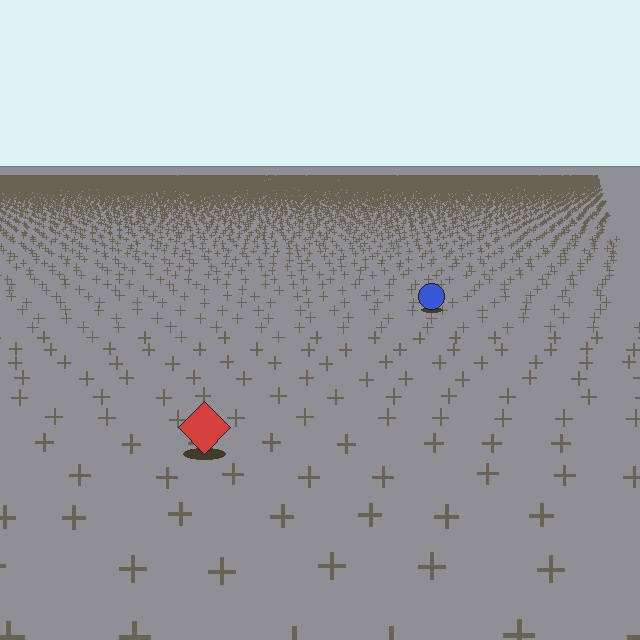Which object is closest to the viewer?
The red diamond is closest. The texture marks near it are larger and more spread out.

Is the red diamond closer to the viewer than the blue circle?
Yes. The red diamond is closer — you can tell from the texture gradient: the ground texture is coarser near it.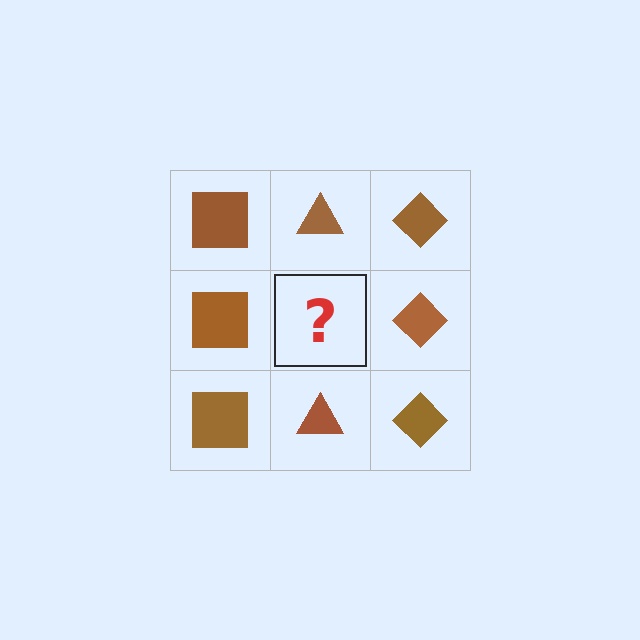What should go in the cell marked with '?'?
The missing cell should contain a brown triangle.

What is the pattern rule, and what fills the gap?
The rule is that each column has a consistent shape. The gap should be filled with a brown triangle.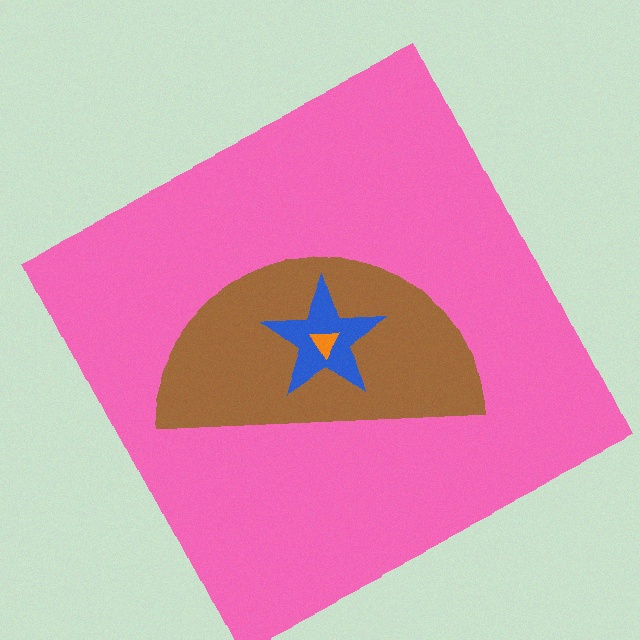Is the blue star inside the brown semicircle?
Yes.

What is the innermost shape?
The orange triangle.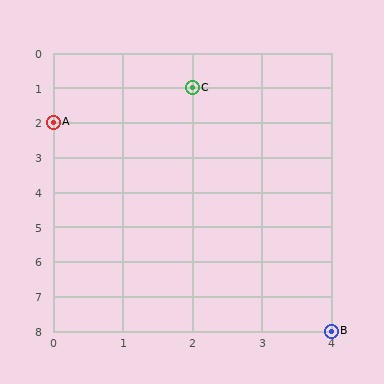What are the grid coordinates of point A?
Point A is at grid coordinates (0, 2).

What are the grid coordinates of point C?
Point C is at grid coordinates (2, 1).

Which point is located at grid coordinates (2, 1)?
Point C is at (2, 1).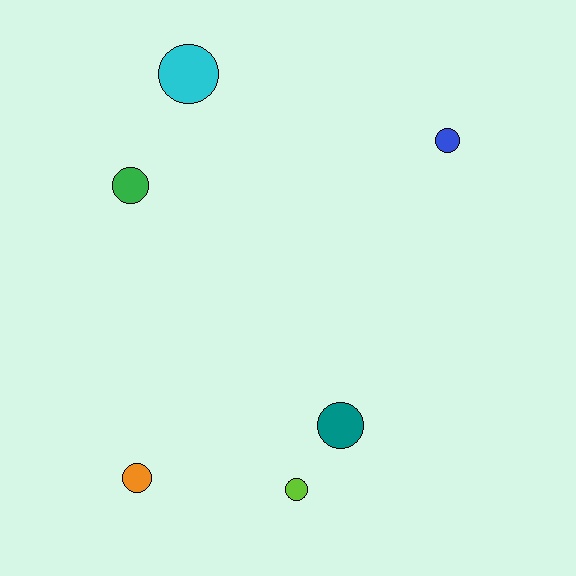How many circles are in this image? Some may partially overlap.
There are 6 circles.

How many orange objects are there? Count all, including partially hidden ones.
There is 1 orange object.